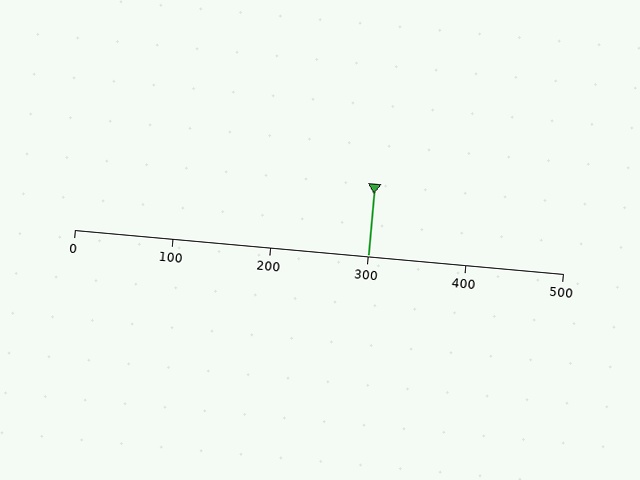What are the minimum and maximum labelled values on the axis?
The axis runs from 0 to 500.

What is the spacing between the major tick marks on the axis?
The major ticks are spaced 100 apart.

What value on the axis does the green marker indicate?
The marker indicates approximately 300.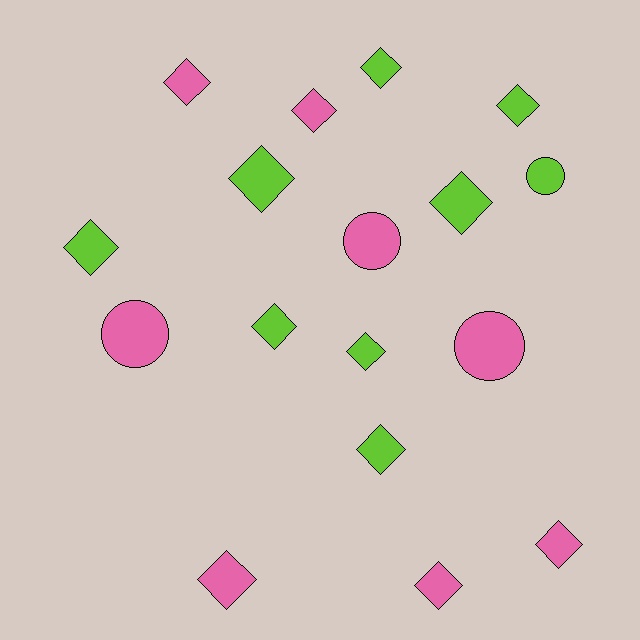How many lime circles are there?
There is 1 lime circle.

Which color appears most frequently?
Lime, with 9 objects.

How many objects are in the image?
There are 17 objects.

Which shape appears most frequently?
Diamond, with 13 objects.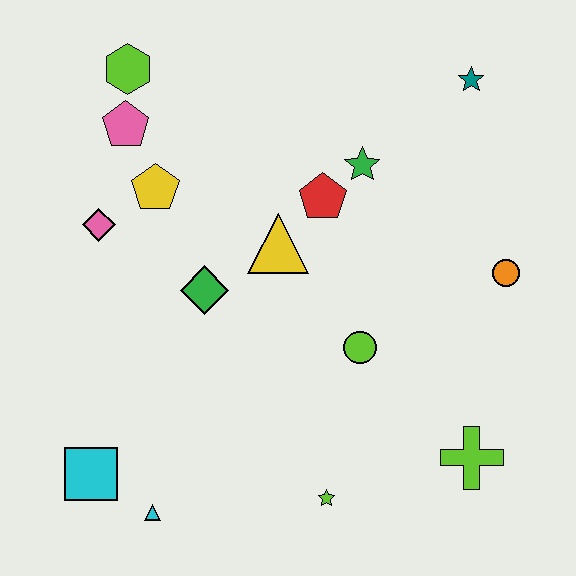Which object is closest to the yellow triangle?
The red pentagon is closest to the yellow triangle.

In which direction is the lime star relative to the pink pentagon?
The lime star is below the pink pentagon.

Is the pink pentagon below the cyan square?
No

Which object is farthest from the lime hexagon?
The lime cross is farthest from the lime hexagon.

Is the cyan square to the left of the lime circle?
Yes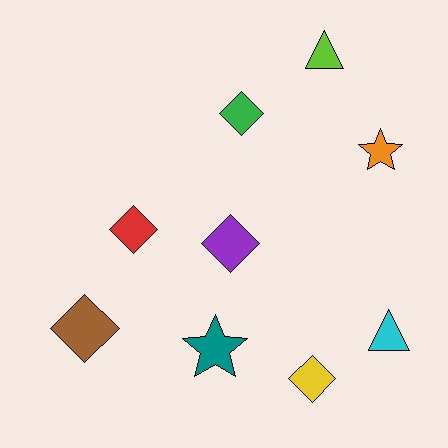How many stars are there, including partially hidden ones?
There are 2 stars.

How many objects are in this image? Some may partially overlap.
There are 9 objects.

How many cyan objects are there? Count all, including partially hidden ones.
There is 1 cyan object.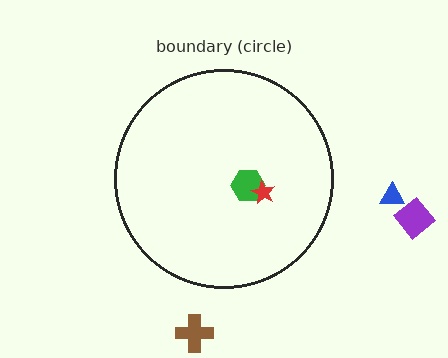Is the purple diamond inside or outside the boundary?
Outside.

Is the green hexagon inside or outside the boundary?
Inside.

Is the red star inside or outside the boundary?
Inside.